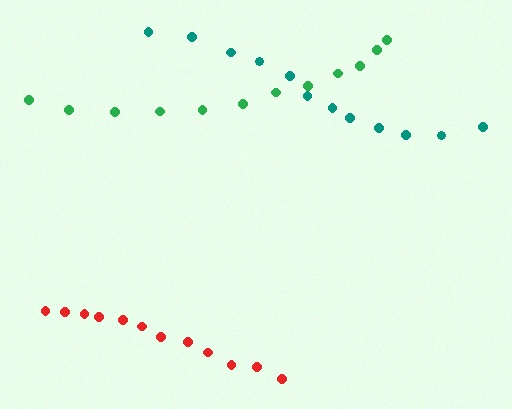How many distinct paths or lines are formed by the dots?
There are 3 distinct paths.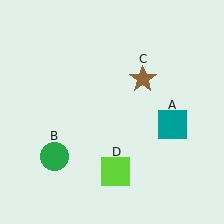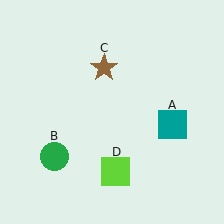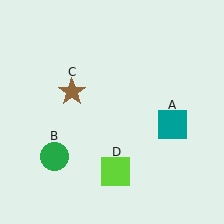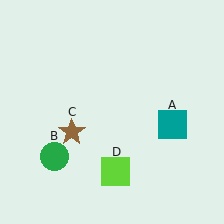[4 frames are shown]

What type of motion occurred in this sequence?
The brown star (object C) rotated counterclockwise around the center of the scene.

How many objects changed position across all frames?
1 object changed position: brown star (object C).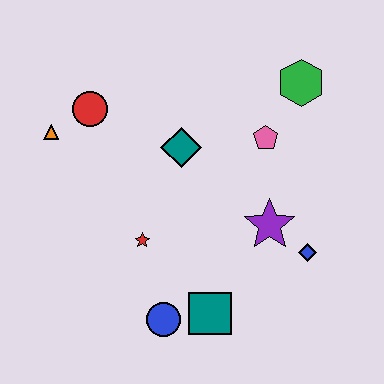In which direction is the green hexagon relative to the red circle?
The green hexagon is to the right of the red circle.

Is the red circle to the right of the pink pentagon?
No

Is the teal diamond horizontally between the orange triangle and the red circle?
No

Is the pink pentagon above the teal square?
Yes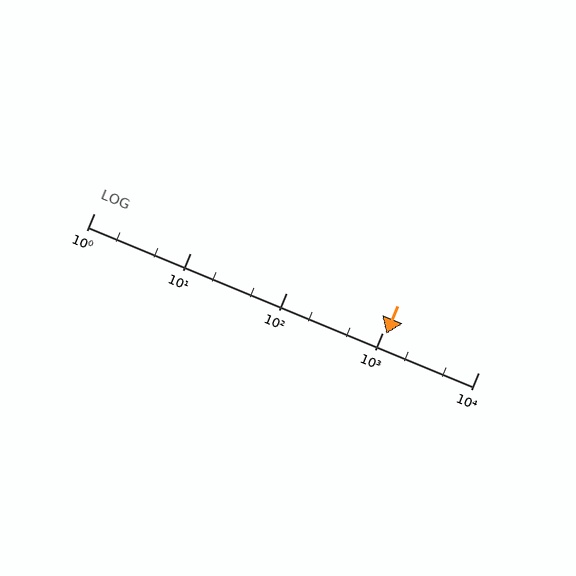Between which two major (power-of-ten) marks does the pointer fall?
The pointer is between 1000 and 10000.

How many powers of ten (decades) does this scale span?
The scale spans 4 decades, from 1 to 10000.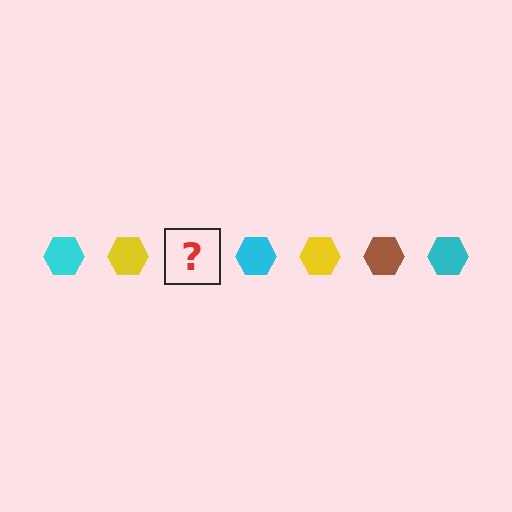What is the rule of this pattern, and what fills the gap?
The rule is that the pattern cycles through cyan, yellow, brown hexagons. The gap should be filled with a brown hexagon.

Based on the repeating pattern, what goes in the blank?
The blank should be a brown hexagon.